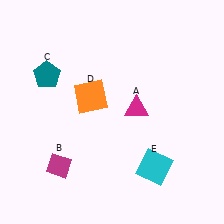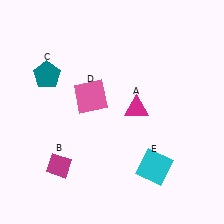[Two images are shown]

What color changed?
The square (D) changed from orange in Image 1 to pink in Image 2.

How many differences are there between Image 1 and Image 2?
There is 1 difference between the two images.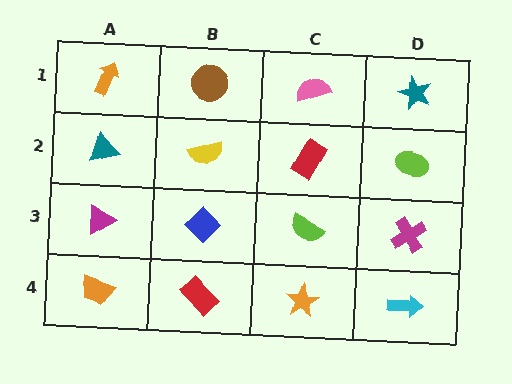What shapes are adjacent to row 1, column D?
A lime ellipse (row 2, column D), a pink semicircle (row 1, column C).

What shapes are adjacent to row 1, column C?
A red rectangle (row 2, column C), a brown circle (row 1, column B), a teal star (row 1, column D).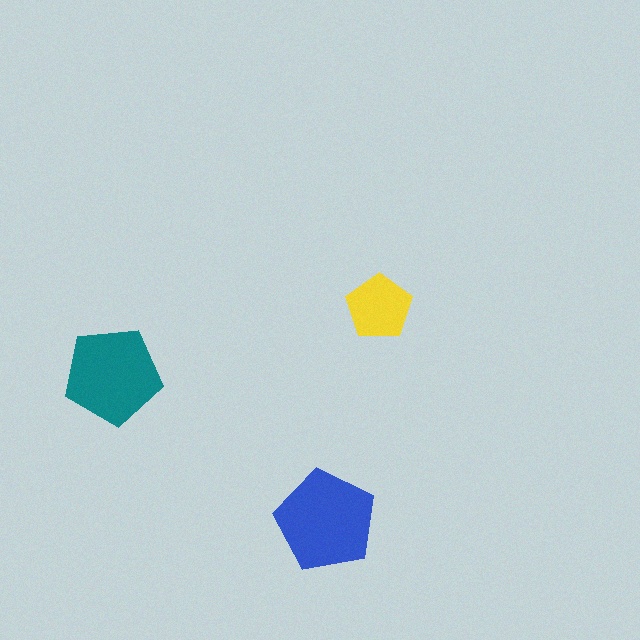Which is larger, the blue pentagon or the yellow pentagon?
The blue one.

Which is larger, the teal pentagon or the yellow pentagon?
The teal one.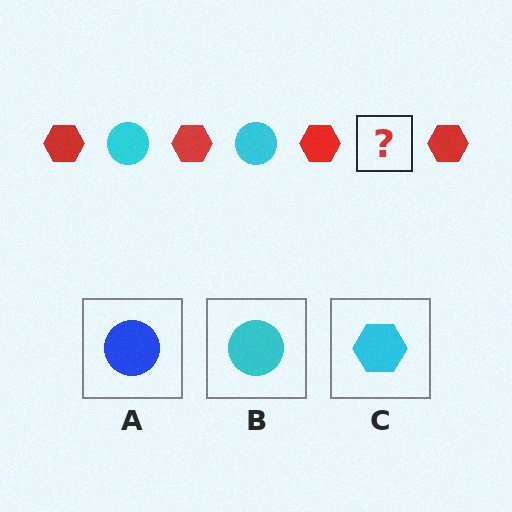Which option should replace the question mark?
Option B.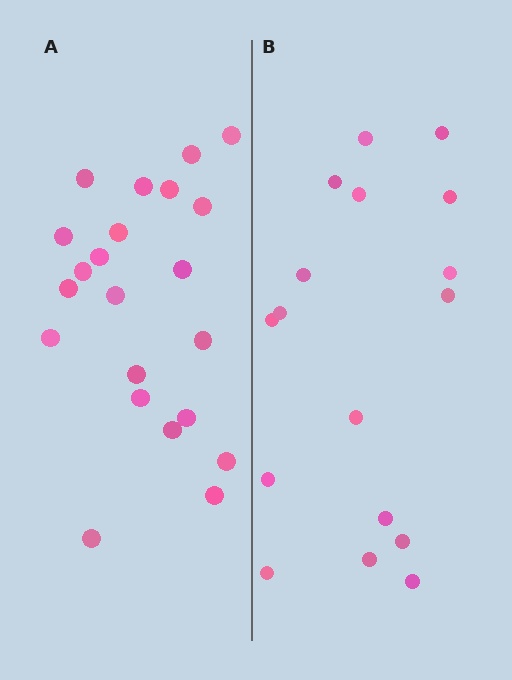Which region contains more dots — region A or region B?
Region A (the left region) has more dots.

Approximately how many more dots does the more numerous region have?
Region A has about 5 more dots than region B.